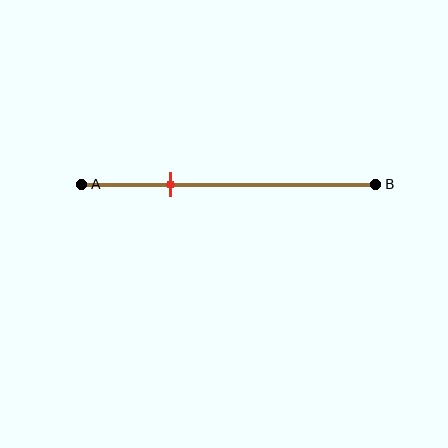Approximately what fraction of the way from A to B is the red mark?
The red mark is approximately 30% of the way from A to B.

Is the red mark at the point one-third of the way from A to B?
No, the mark is at about 30% from A, not at the 33% one-third point.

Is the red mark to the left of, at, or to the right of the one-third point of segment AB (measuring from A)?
The red mark is to the left of the one-third point of segment AB.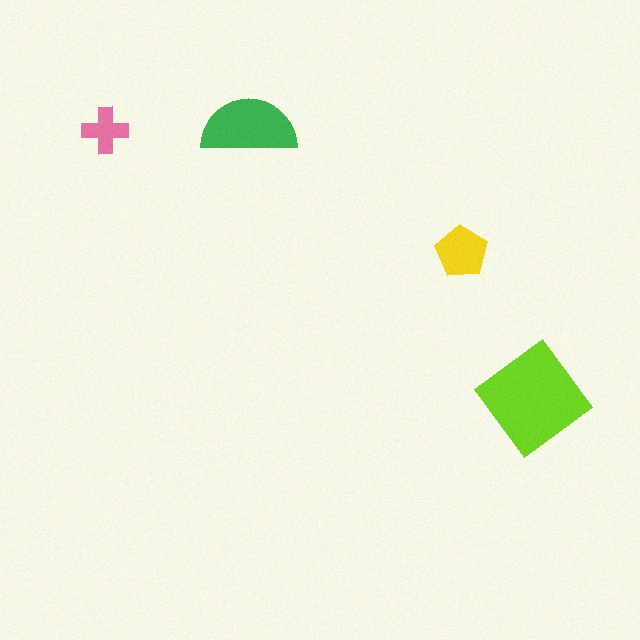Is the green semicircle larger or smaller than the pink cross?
Larger.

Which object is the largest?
The lime diamond.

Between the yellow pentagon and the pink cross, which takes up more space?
The yellow pentagon.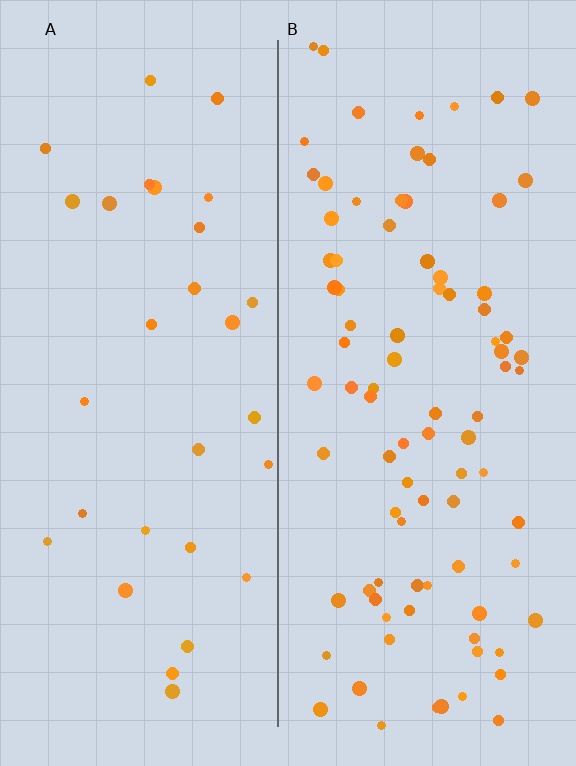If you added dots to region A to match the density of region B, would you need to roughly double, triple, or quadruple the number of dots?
Approximately triple.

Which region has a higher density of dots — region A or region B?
B (the right).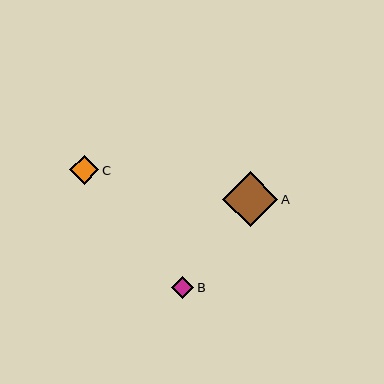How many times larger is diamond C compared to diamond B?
Diamond C is approximately 1.3 times the size of diamond B.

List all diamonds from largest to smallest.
From largest to smallest: A, C, B.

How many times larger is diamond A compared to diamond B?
Diamond A is approximately 2.5 times the size of diamond B.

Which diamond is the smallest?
Diamond B is the smallest with a size of approximately 22 pixels.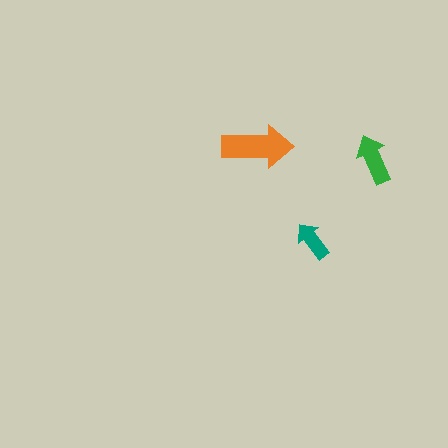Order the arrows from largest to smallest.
the orange one, the green one, the teal one.